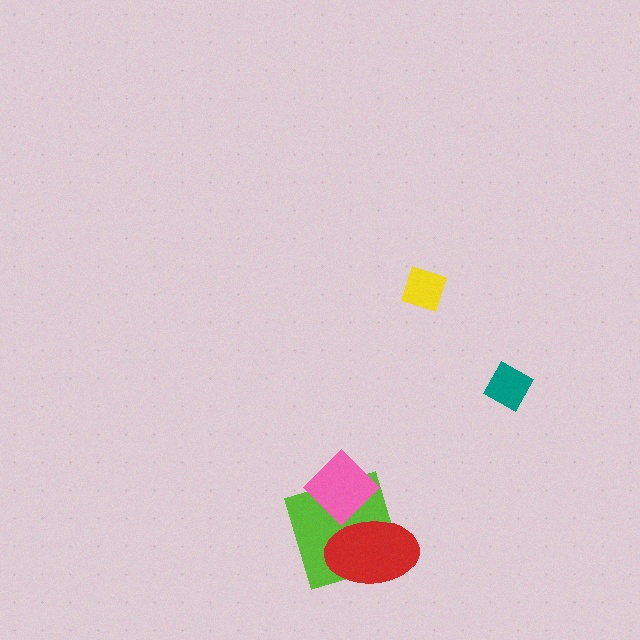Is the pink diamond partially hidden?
No, no other shape covers it.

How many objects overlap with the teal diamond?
0 objects overlap with the teal diamond.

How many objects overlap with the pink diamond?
2 objects overlap with the pink diamond.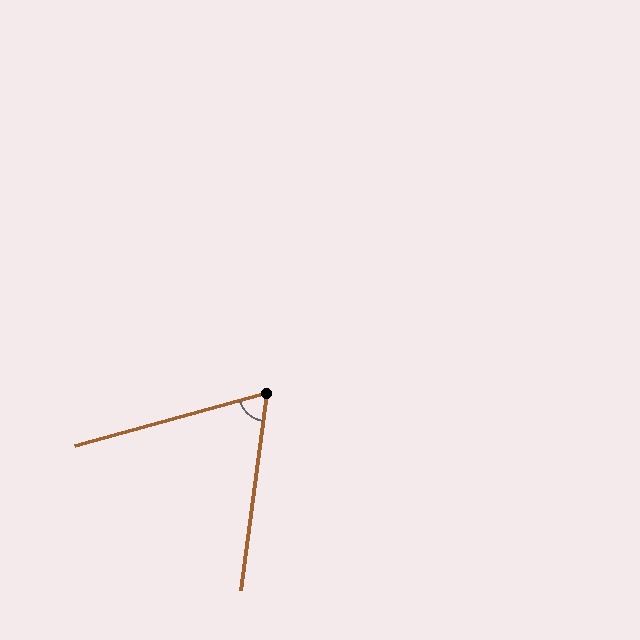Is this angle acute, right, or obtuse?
It is acute.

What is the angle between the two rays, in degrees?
Approximately 67 degrees.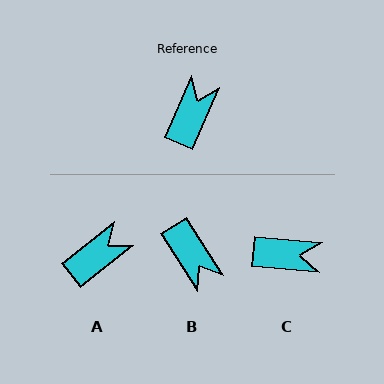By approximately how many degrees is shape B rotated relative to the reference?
Approximately 124 degrees clockwise.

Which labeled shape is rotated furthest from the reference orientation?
B, about 124 degrees away.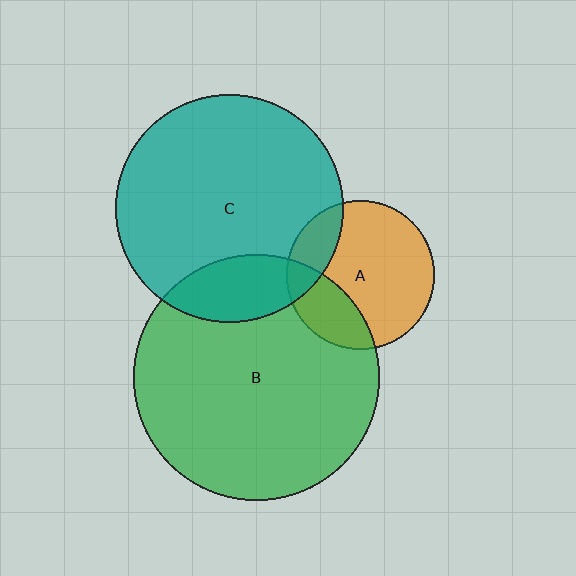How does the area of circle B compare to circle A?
Approximately 2.7 times.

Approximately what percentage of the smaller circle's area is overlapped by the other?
Approximately 25%.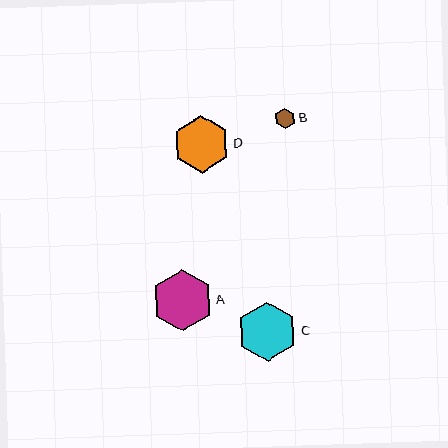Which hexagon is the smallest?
Hexagon B is the smallest with a size of approximately 20 pixels.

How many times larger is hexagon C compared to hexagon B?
Hexagon C is approximately 2.9 times the size of hexagon B.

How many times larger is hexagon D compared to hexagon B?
Hexagon D is approximately 2.8 times the size of hexagon B.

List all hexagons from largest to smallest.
From largest to smallest: A, C, D, B.